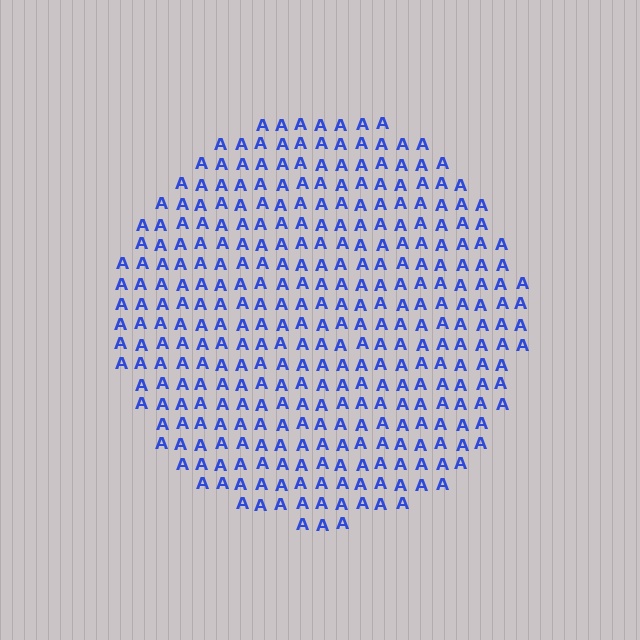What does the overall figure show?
The overall figure shows a circle.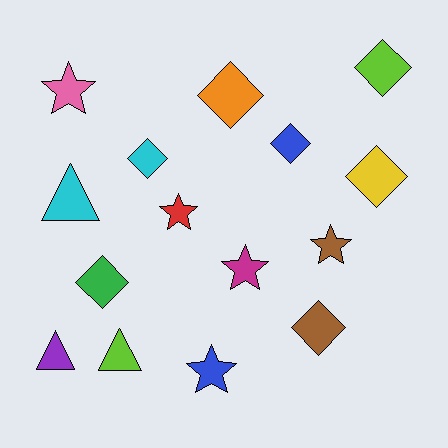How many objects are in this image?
There are 15 objects.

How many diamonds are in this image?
There are 7 diamonds.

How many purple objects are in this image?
There is 1 purple object.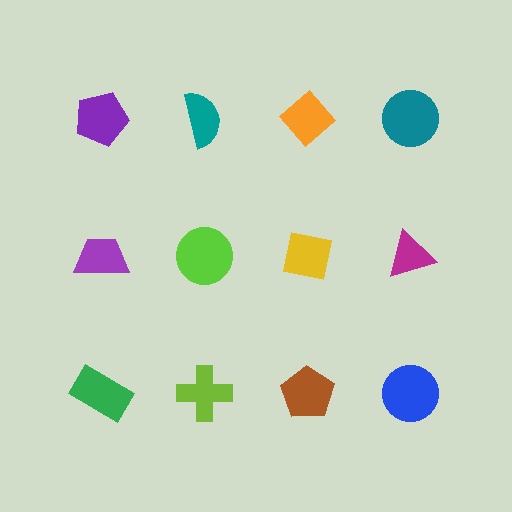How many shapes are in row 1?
4 shapes.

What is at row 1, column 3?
An orange diamond.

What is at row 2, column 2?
A lime circle.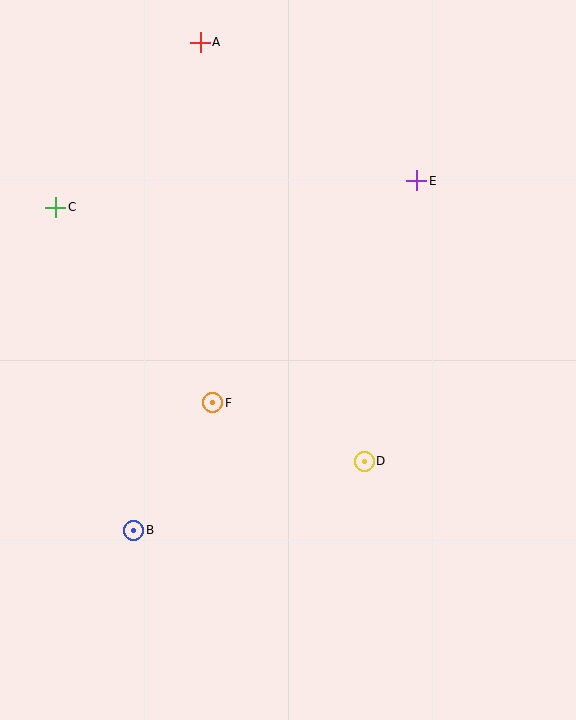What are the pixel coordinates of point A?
Point A is at (200, 42).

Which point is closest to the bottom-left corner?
Point B is closest to the bottom-left corner.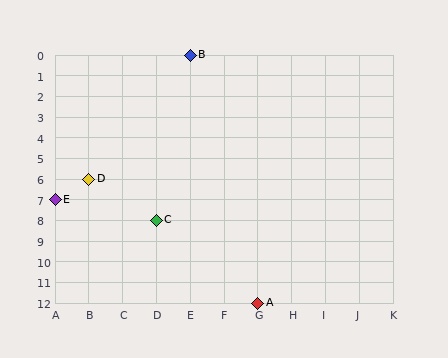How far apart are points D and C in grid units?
Points D and C are 2 columns and 2 rows apart (about 2.8 grid units diagonally).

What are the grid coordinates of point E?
Point E is at grid coordinates (A, 7).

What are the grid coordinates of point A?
Point A is at grid coordinates (G, 12).